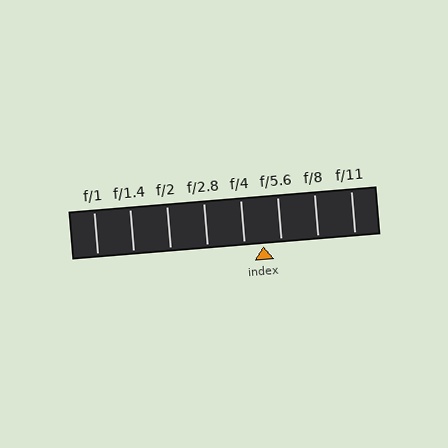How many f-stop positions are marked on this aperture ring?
There are 8 f-stop positions marked.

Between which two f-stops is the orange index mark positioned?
The index mark is between f/4 and f/5.6.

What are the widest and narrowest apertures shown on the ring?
The widest aperture shown is f/1 and the narrowest is f/11.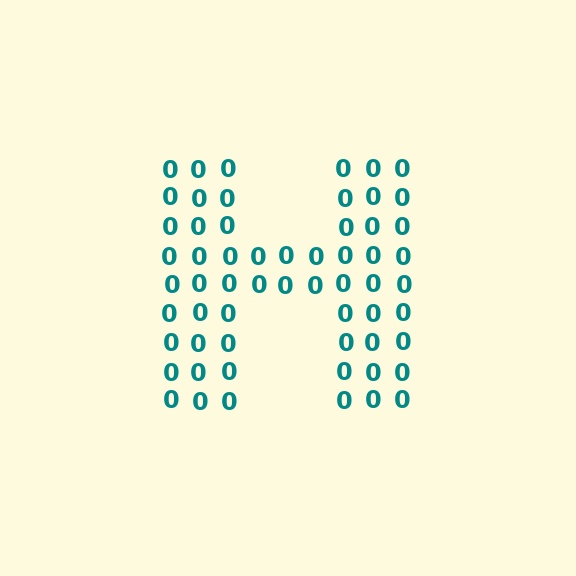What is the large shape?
The large shape is the letter H.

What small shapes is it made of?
It is made of small digit 0's.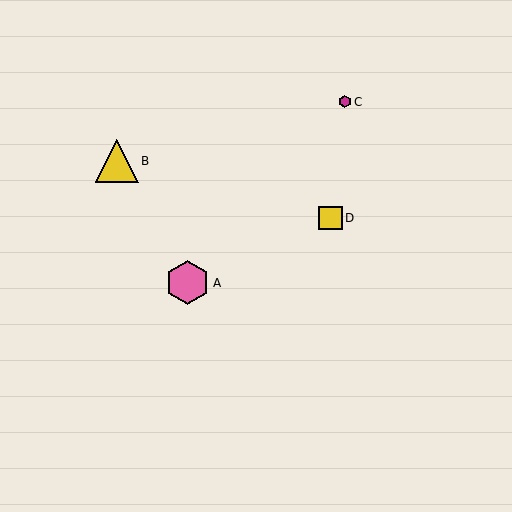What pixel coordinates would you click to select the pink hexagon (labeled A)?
Click at (188, 283) to select the pink hexagon A.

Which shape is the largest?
The pink hexagon (labeled A) is the largest.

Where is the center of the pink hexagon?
The center of the pink hexagon is at (188, 283).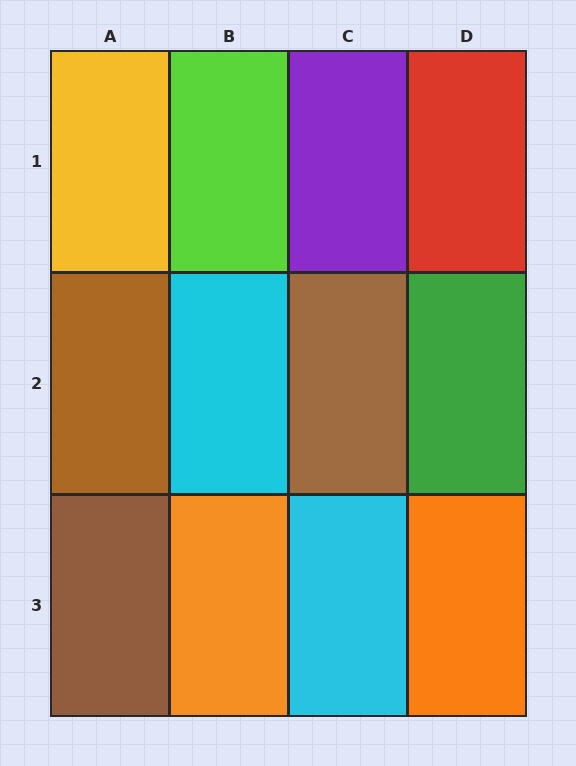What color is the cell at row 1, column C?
Purple.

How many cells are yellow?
1 cell is yellow.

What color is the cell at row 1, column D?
Red.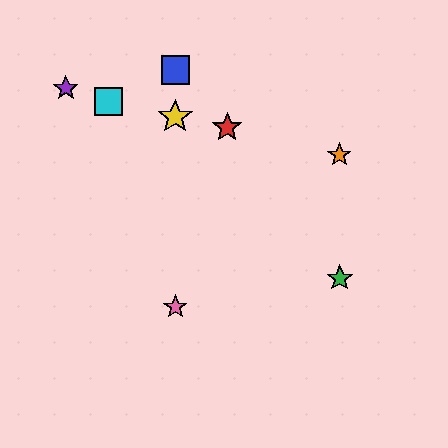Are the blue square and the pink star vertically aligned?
Yes, both are at x≈175.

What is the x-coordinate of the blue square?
The blue square is at x≈175.